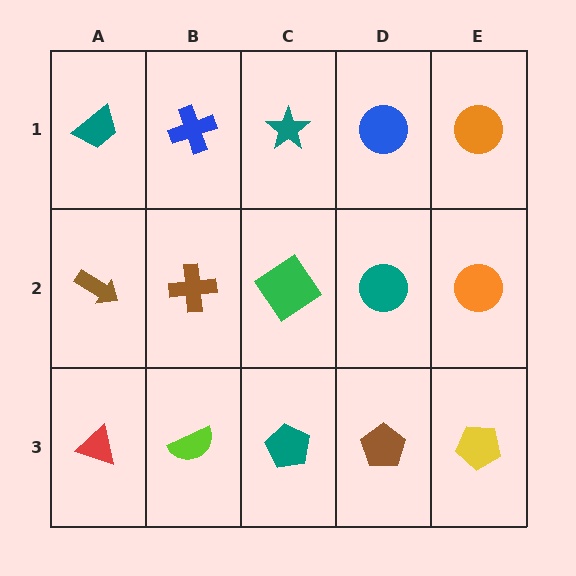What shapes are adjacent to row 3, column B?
A brown cross (row 2, column B), a red triangle (row 3, column A), a teal pentagon (row 3, column C).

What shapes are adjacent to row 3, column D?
A teal circle (row 2, column D), a teal pentagon (row 3, column C), a yellow pentagon (row 3, column E).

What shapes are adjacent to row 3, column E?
An orange circle (row 2, column E), a brown pentagon (row 3, column D).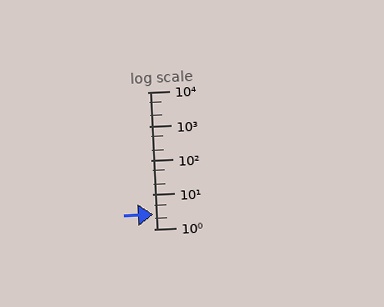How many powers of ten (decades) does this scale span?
The scale spans 4 decades, from 1 to 10000.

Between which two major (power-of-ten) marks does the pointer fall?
The pointer is between 1 and 10.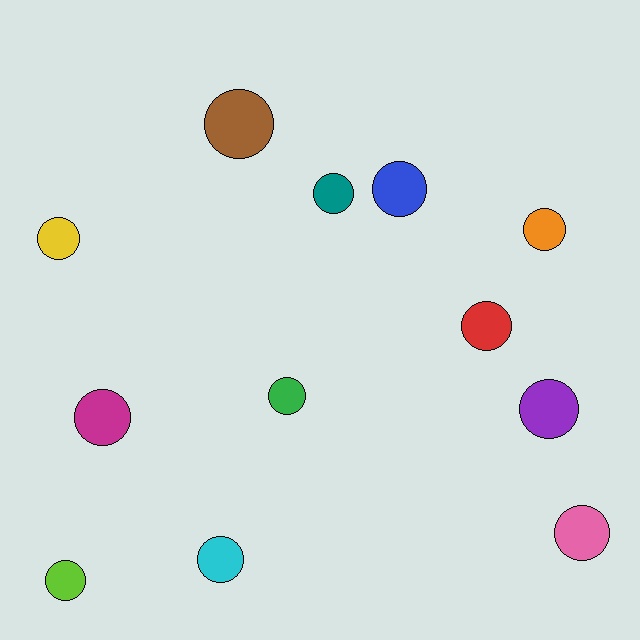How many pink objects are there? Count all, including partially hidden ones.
There is 1 pink object.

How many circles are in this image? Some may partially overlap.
There are 12 circles.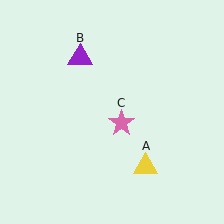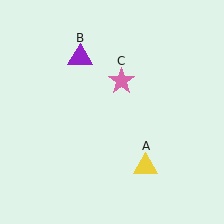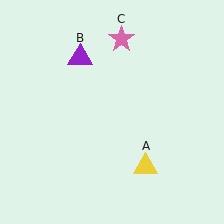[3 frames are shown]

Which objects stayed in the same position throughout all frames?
Yellow triangle (object A) and purple triangle (object B) remained stationary.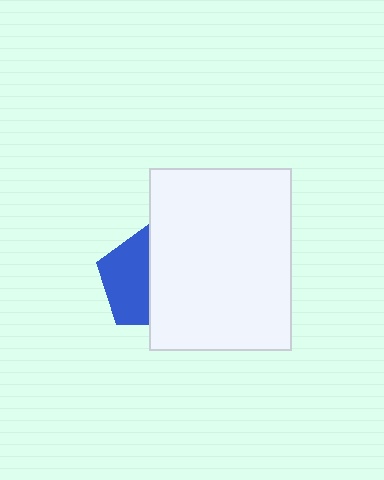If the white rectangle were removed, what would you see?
You would see the complete blue pentagon.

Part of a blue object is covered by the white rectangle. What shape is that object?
It is a pentagon.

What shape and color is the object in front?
The object in front is a white rectangle.